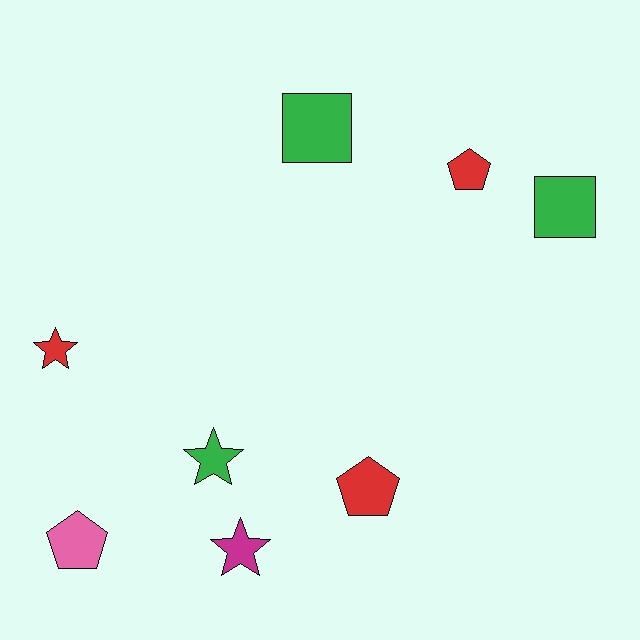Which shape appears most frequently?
Pentagon, with 3 objects.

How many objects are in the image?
There are 8 objects.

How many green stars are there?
There is 1 green star.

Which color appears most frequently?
Red, with 3 objects.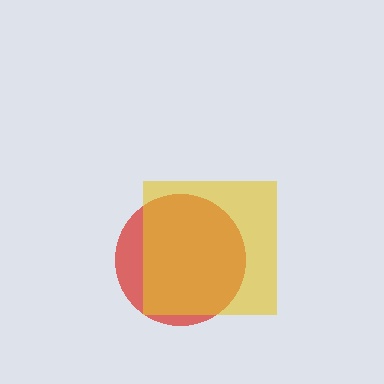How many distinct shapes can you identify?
There are 2 distinct shapes: a red circle, a yellow square.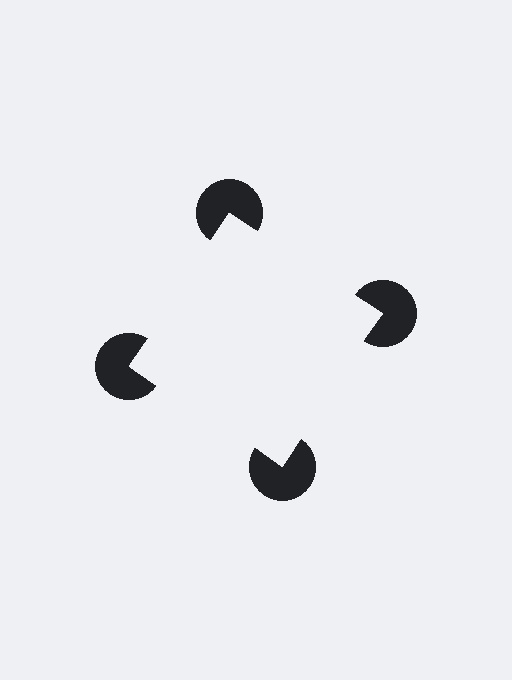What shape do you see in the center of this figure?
An illusory square — its edges are inferred from the aligned wedge cuts in the pac-man discs, not physically drawn.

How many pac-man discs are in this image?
There are 4 — one at each vertex of the illusory square.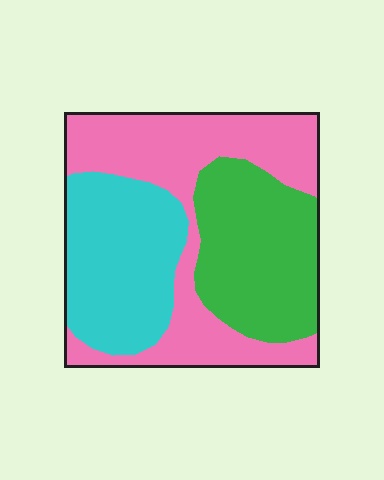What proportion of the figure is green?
Green takes up about one third (1/3) of the figure.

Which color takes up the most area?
Pink, at roughly 40%.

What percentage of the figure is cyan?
Cyan covers about 30% of the figure.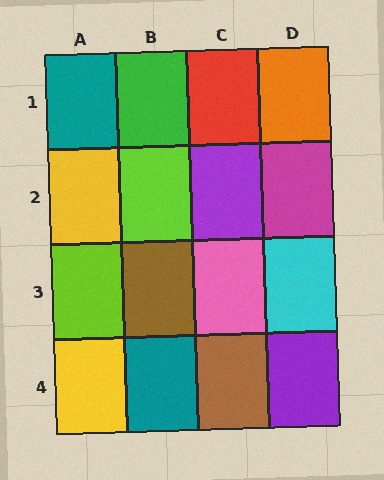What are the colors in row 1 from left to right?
Teal, green, red, orange.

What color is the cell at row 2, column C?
Purple.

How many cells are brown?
2 cells are brown.